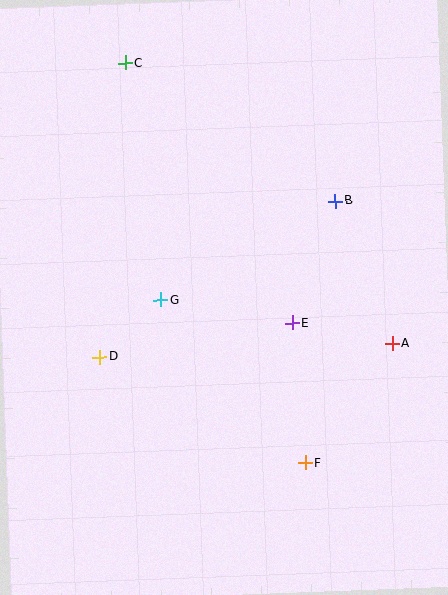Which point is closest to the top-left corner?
Point C is closest to the top-left corner.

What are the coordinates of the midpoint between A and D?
The midpoint between A and D is at (246, 350).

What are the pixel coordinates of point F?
Point F is at (305, 463).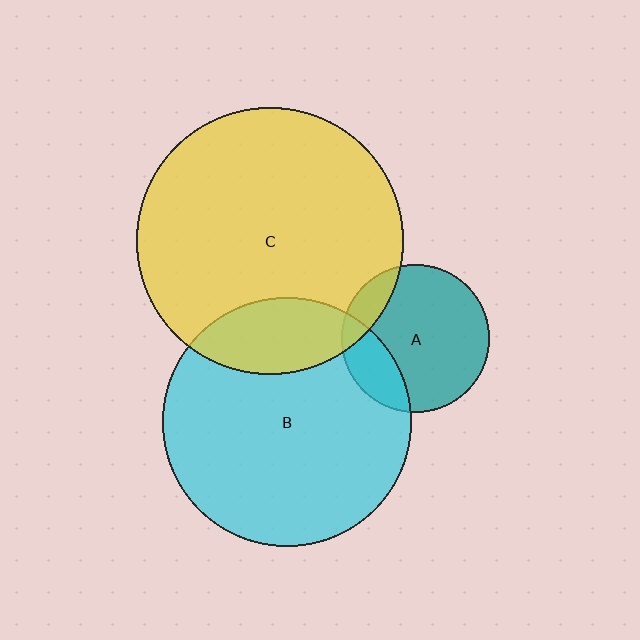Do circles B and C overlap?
Yes.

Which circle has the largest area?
Circle C (yellow).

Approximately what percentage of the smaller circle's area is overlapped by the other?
Approximately 20%.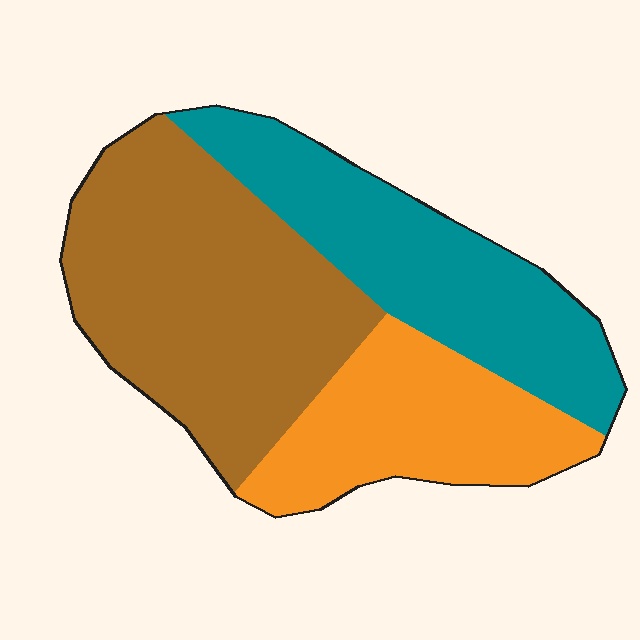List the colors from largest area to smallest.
From largest to smallest: brown, teal, orange.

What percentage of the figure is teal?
Teal takes up between a quarter and a half of the figure.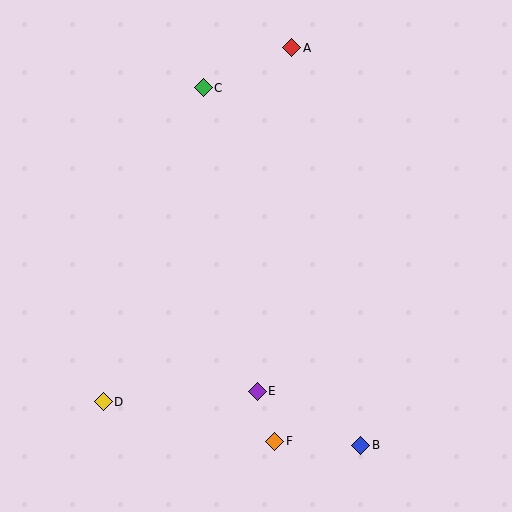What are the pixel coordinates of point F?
Point F is at (275, 441).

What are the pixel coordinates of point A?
Point A is at (292, 48).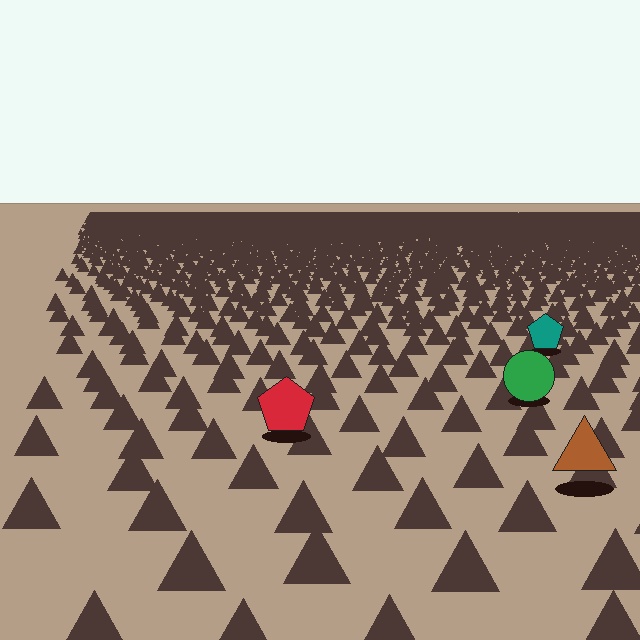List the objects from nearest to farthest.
From nearest to farthest: the brown triangle, the red pentagon, the green circle, the teal pentagon.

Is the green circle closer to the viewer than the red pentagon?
No. The red pentagon is closer — you can tell from the texture gradient: the ground texture is coarser near it.